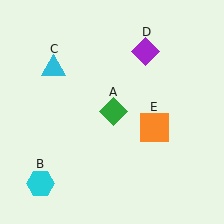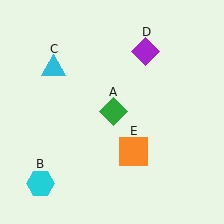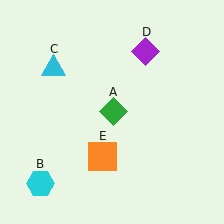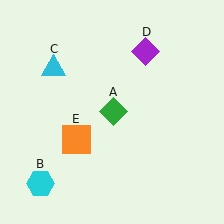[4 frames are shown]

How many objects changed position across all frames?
1 object changed position: orange square (object E).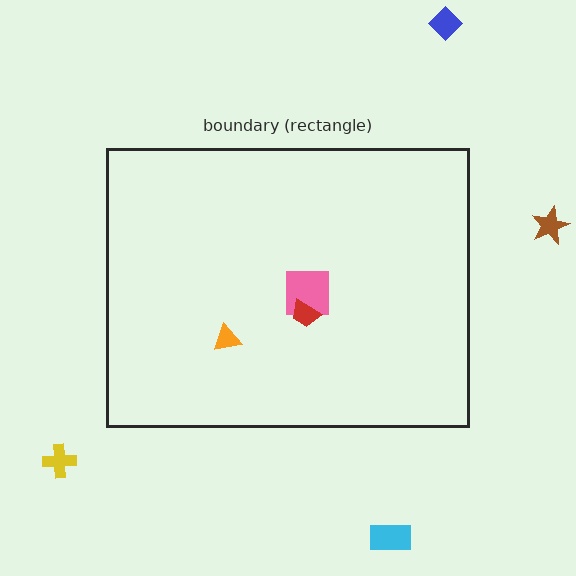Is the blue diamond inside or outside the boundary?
Outside.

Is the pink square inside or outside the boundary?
Inside.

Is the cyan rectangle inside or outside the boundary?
Outside.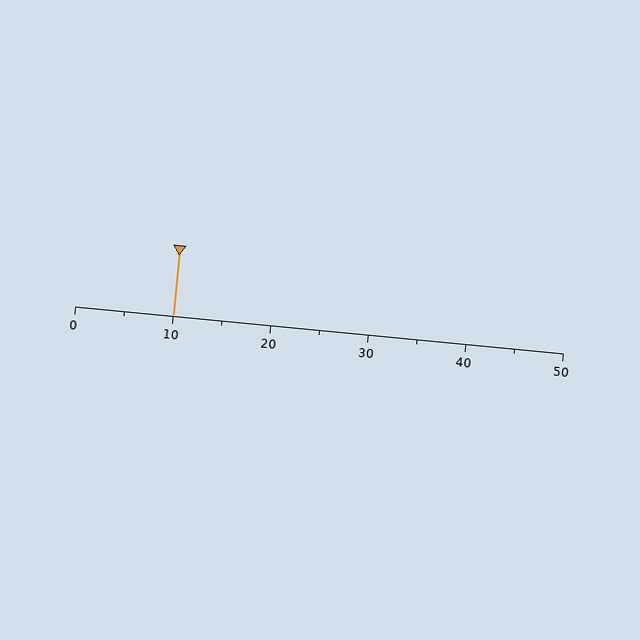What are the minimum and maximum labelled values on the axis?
The axis runs from 0 to 50.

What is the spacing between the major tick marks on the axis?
The major ticks are spaced 10 apart.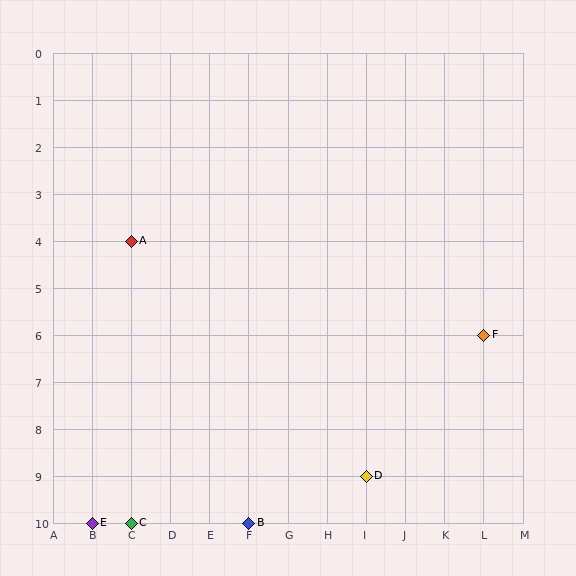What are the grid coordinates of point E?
Point E is at grid coordinates (B, 10).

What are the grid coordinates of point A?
Point A is at grid coordinates (C, 4).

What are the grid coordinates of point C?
Point C is at grid coordinates (C, 10).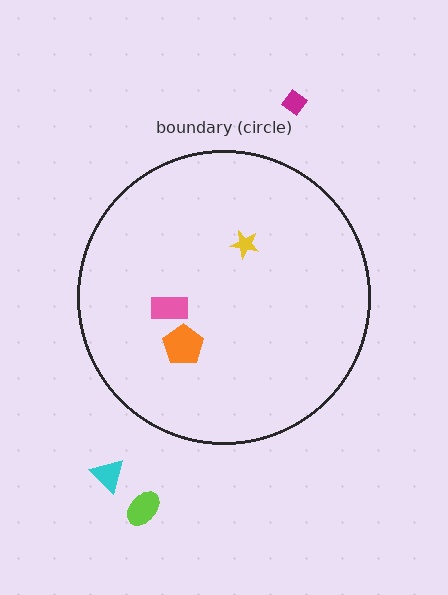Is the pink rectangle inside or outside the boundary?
Inside.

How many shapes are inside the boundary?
3 inside, 3 outside.